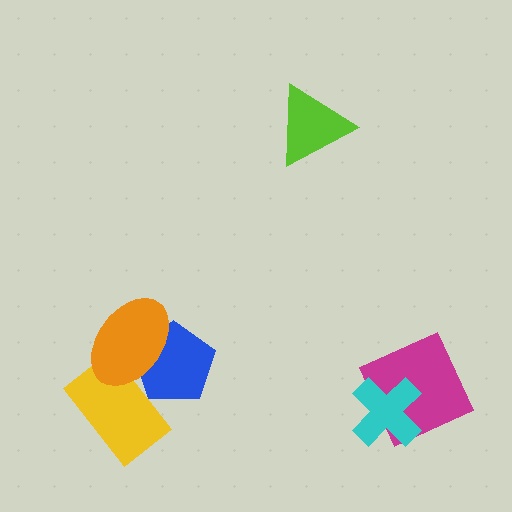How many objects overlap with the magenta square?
1 object overlaps with the magenta square.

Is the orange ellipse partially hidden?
No, no other shape covers it.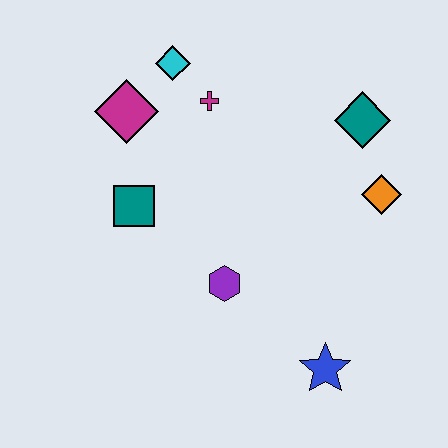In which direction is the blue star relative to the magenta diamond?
The blue star is below the magenta diamond.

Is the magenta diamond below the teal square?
No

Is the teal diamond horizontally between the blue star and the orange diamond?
Yes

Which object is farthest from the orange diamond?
The magenta diamond is farthest from the orange diamond.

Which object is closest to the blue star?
The purple hexagon is closest to the blue star.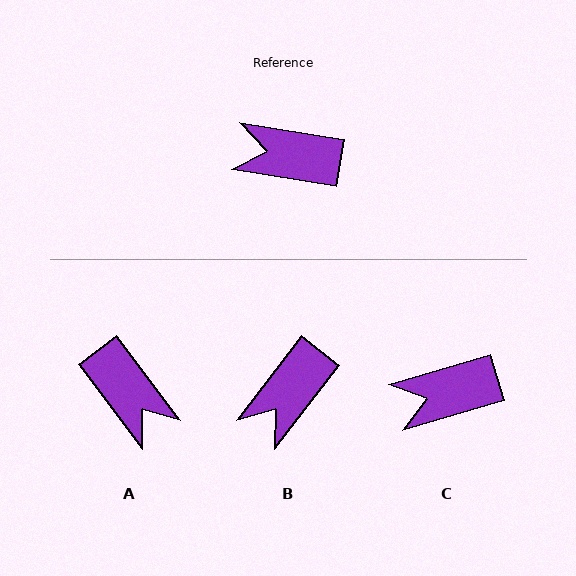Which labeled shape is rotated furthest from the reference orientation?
A, about 136 degrees away.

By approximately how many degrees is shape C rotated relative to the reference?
Approximately 26 degrees counter-clockwise.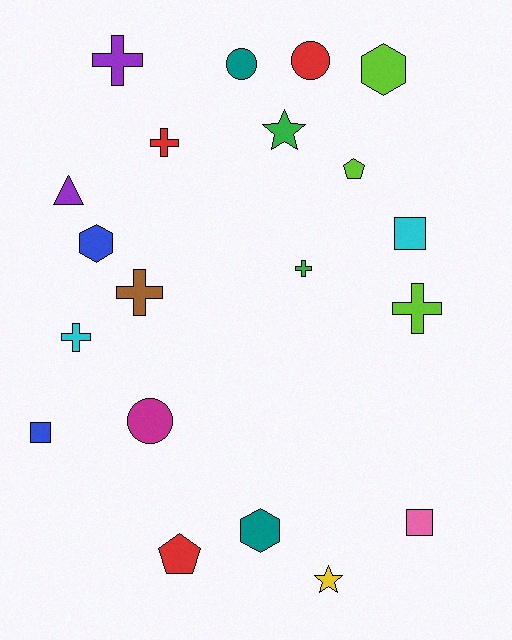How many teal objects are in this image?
There are 2 teal objects.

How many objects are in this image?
There are 20 objects.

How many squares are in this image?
There are 3 squares.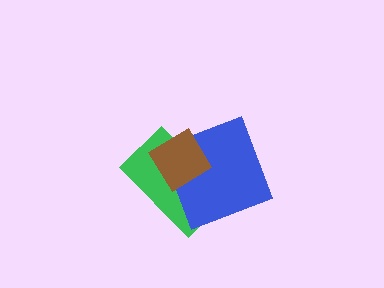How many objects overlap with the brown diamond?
2 objects overlap with the brown diamond.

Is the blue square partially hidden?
Yes, it is partially covered by another shape.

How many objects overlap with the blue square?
2 objects overlap with the blue square.